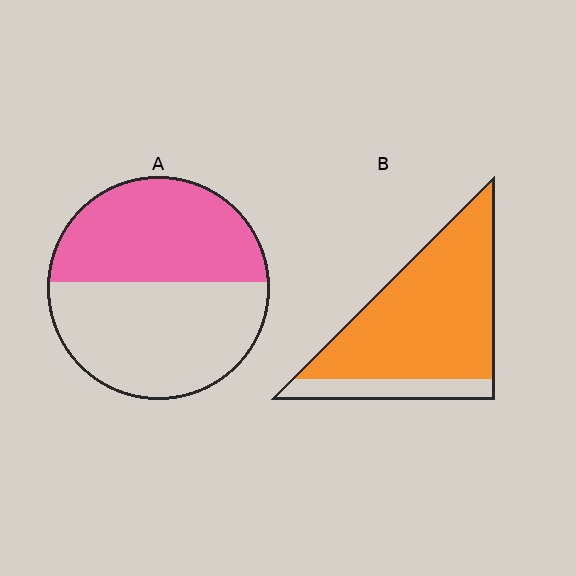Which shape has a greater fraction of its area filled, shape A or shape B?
Shape B.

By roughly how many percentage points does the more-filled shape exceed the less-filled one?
By roughly 35 percentage points (B over A).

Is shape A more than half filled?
Roughly half.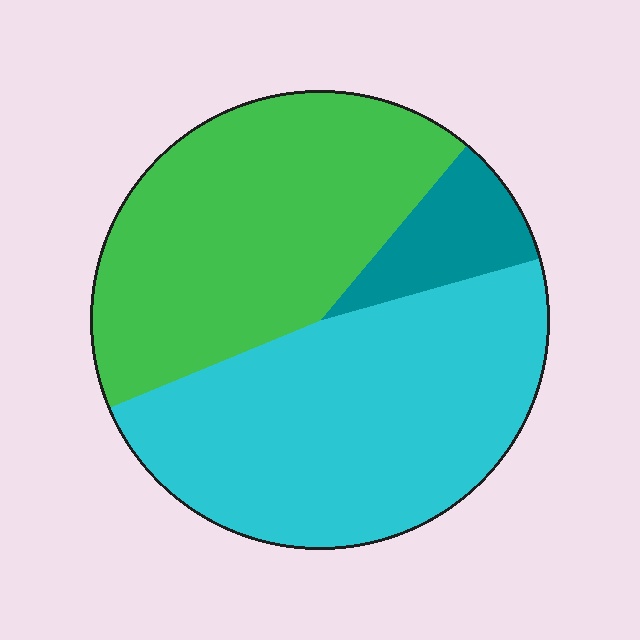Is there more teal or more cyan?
Cyan.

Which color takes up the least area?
Teal, at roughly 10%.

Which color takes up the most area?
Cyan, at roughly 50%.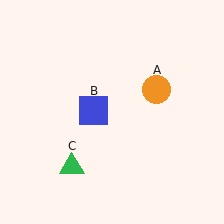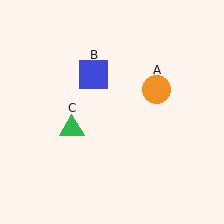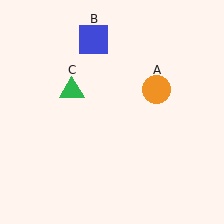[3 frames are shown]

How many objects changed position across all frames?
2 objects changed position: blue square (object B), green triangle (object C).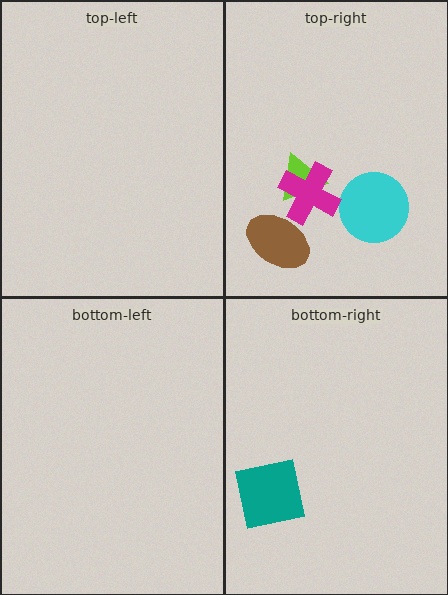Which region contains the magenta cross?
The top-right region.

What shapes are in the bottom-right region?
The teal square.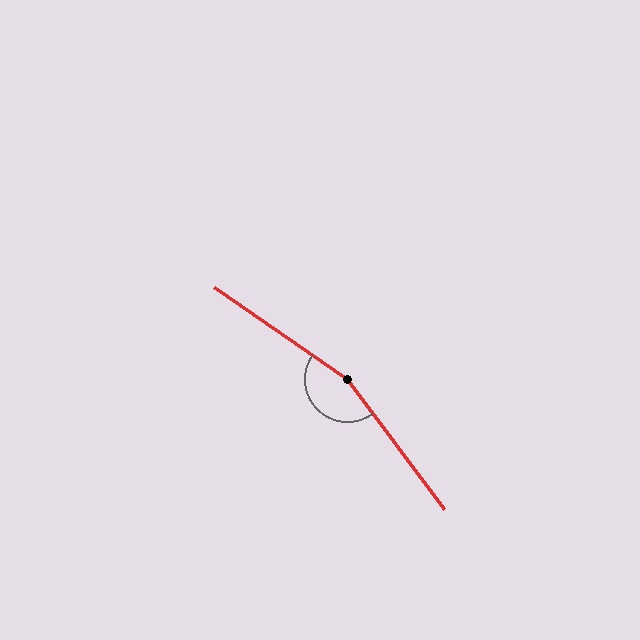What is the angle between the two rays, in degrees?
Approximately 161 degrees.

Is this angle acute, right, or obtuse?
It is obtuse.